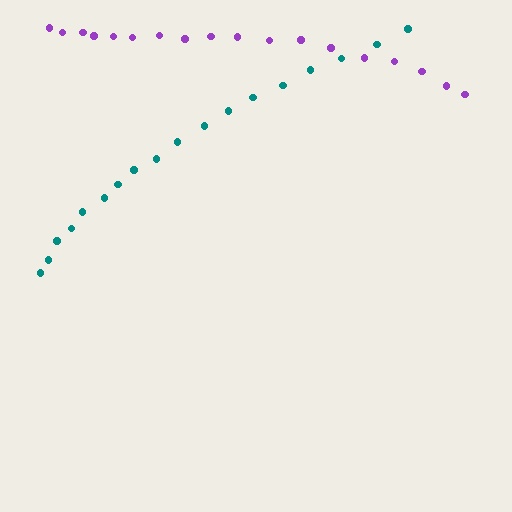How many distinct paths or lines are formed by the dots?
There are 2 distinct paths.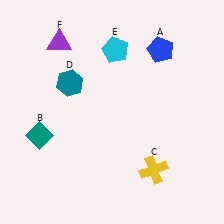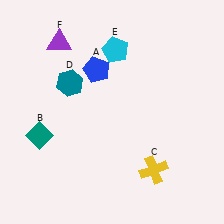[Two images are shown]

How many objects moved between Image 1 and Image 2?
1 object moved between the two images.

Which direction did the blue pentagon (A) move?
The blue pentagon (A) moved left.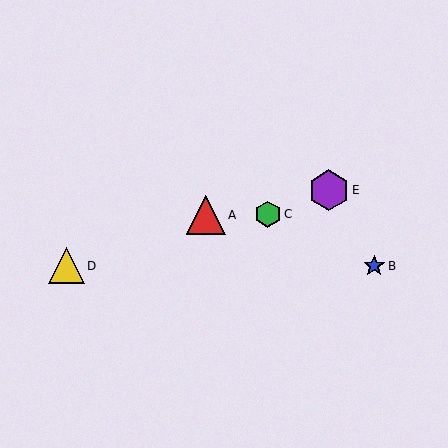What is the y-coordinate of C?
Object C is at y≈214.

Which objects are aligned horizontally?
Objects B, D are aligned horizontally.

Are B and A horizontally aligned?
No, B is at y≈266 and A is at y≈215.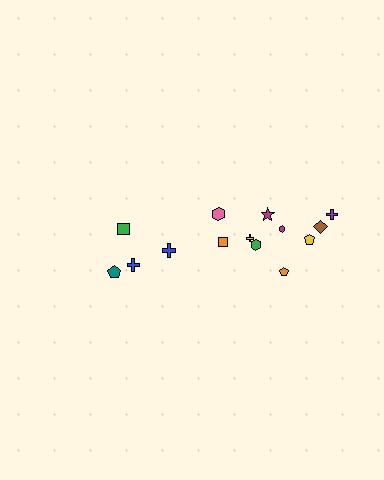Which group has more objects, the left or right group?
The right group.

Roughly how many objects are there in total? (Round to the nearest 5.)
Roughly 15 objects in total.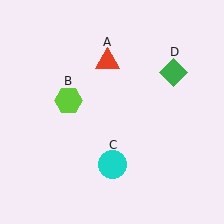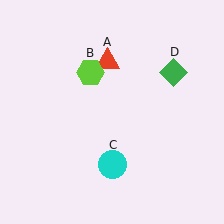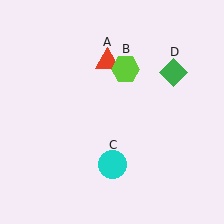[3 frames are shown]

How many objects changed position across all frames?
1 object changed position: lime hexagon (object B).